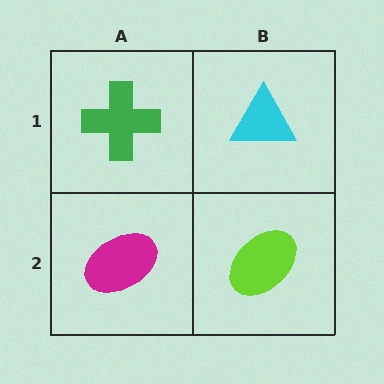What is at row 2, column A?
A magenta ellipse.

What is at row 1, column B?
A cyan triangle.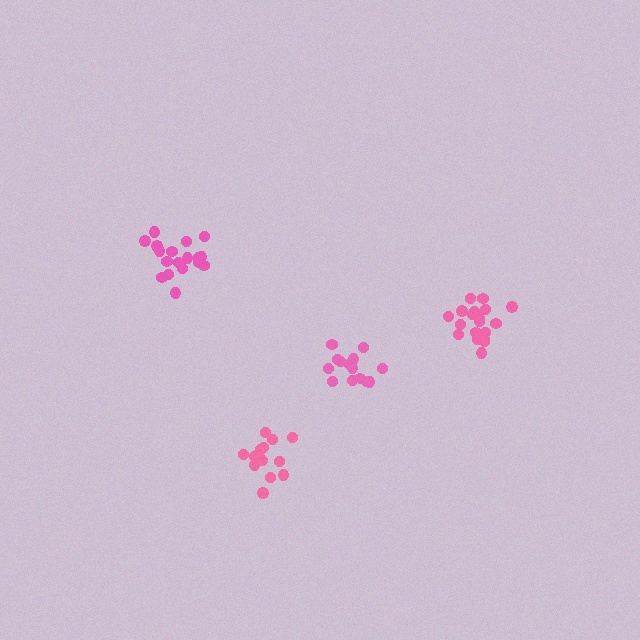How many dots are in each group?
Group 1: 14 dots, Group 2: 19 dots, Group 3: 14 dots, Group 4: 18 dots (65 total).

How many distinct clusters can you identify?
There are 4 distinct clusters.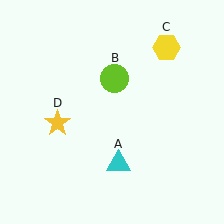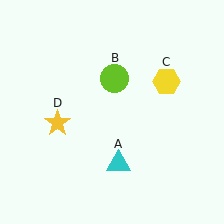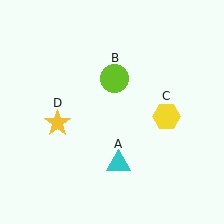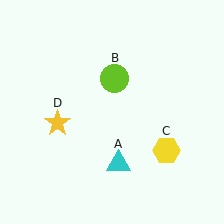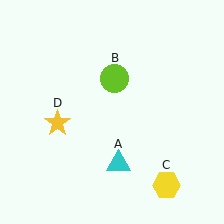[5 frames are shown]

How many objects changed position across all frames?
1 object changed position: yellow hexagon (object C).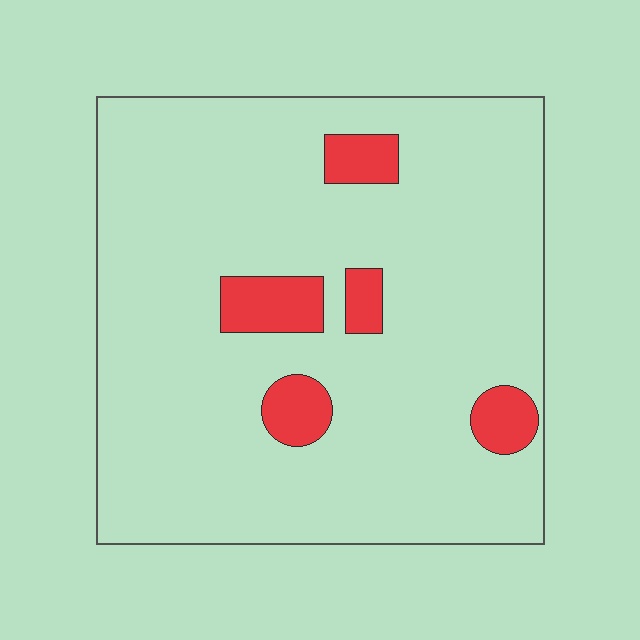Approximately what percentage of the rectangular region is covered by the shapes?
Approximately 10%.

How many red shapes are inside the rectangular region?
5.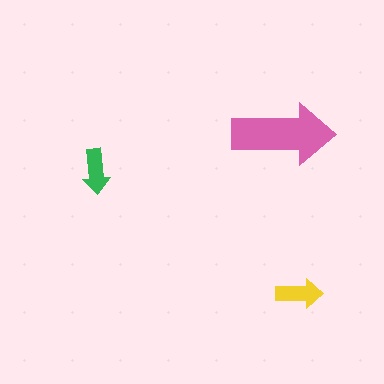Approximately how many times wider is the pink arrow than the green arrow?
About 2.5 times wider.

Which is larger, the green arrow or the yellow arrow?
The yellow one.